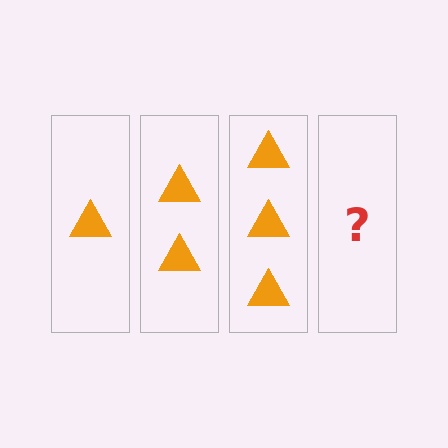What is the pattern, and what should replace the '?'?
The pattern is that each step adds one more triangle. The '?' should be 4 triangles.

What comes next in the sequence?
The next element should be 4 triangles.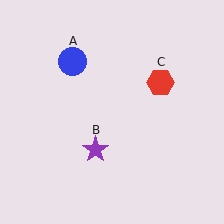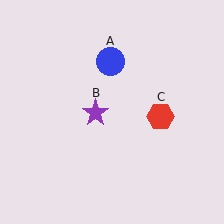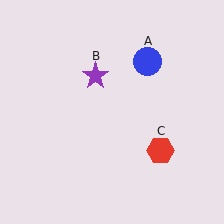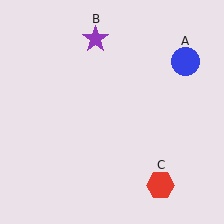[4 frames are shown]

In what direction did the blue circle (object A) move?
The blue circle (object A) moved right.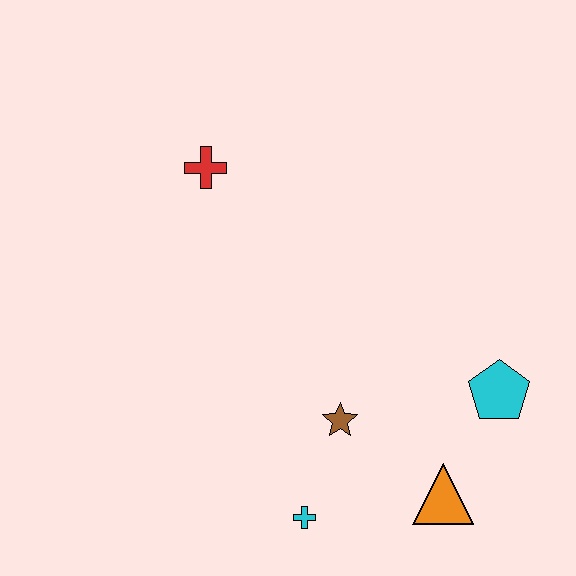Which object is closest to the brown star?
The cyan cross is closest to the brown star.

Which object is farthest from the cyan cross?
The red cross is farthest from the cyan cross.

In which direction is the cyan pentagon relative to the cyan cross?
The cyan pentagon is to the right of the cyan cross.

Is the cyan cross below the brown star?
Yes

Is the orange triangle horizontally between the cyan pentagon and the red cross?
Yes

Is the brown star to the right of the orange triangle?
No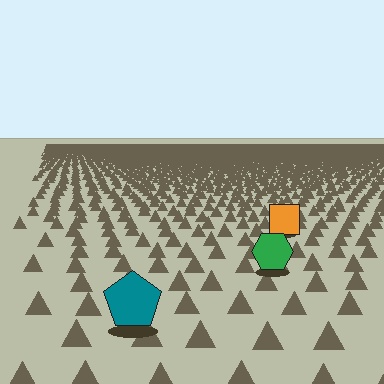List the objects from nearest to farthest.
From nearest to farthest: the teal pentagon, the green hexagon, the orange square.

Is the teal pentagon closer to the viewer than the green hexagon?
Yes. The teal pentagon is closer — you can tell from the texture gradient: the ground texture is coarser near it.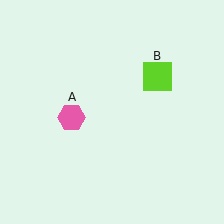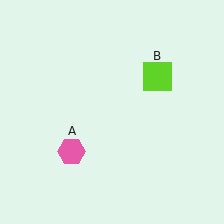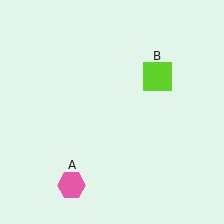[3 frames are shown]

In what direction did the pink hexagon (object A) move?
The pink hexagon (object A) moved down.